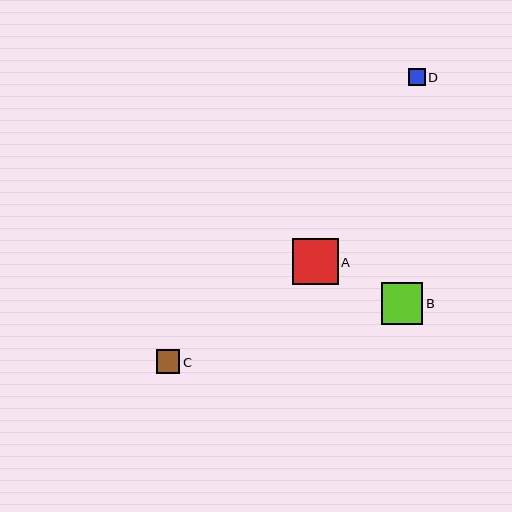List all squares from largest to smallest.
From largest to smallest: A, B, C, D.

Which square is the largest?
Square A is the largest with a size of approximately 46 pixels.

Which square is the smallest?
Square D is the smallest with a size of approximately 17 pixels.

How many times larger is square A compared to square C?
Square A is approximately 1.9 times the size of square C.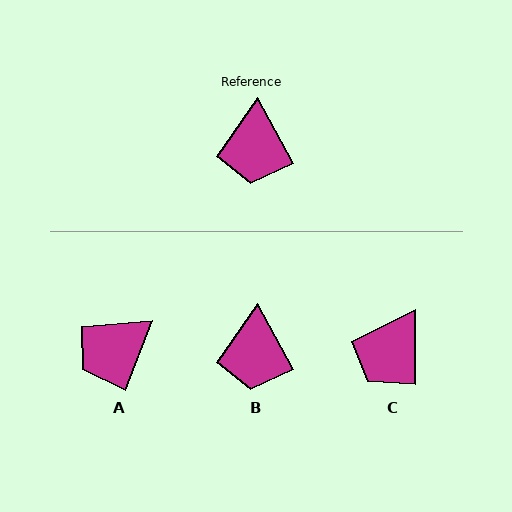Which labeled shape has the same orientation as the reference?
B.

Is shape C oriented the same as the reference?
No, it is off by about 28 degrees.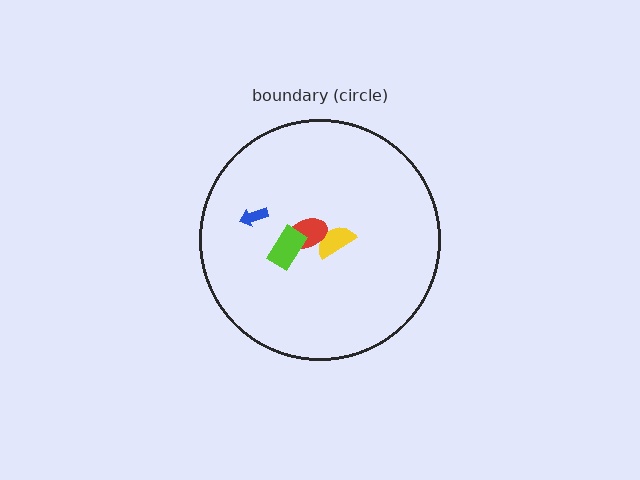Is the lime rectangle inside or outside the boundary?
Inside.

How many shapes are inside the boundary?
4 inside, 0 outside.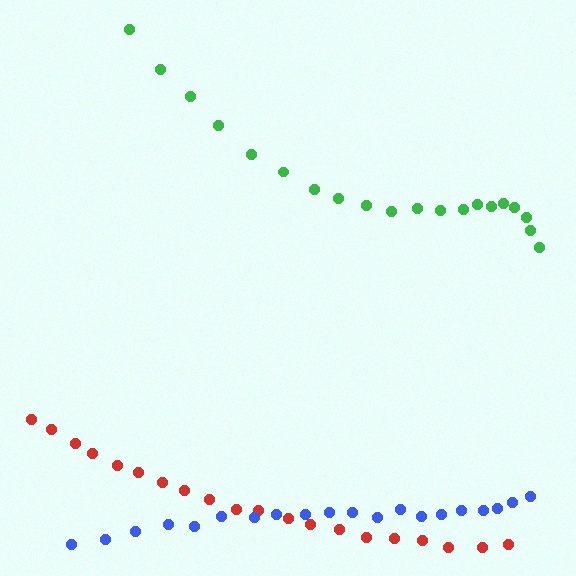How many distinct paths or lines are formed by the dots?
There are 3 distinct paths.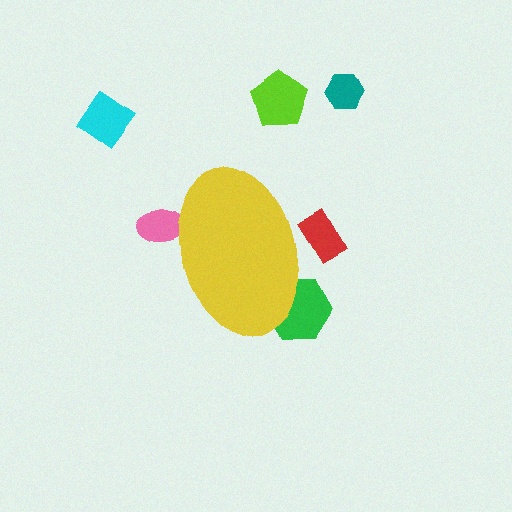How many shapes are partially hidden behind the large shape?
3 shapes are partially hidden.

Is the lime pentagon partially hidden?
No, the lime pentagon is fully visible.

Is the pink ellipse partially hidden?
Yes, the pink ellipse is partially hidden behind the yellow ellipse.